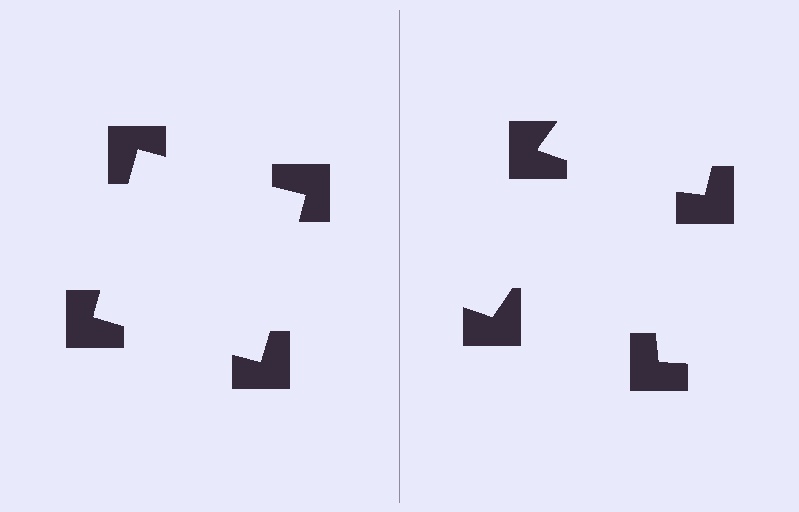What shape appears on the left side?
An illusory square.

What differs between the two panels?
The notched squares are positioned identically on both sides; only the wedge orientations differ. On the left they align to a square; on the right they are misaligned.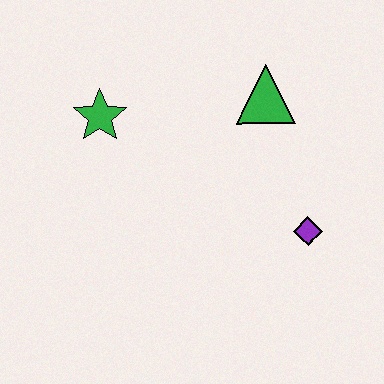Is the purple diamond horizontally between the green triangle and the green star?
No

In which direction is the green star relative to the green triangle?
The green star is to the left of the green triangle.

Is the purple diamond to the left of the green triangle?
No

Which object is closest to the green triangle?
The purple diamond is closest to the green triangle.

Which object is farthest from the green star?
The purple diamond is farthest from the green star.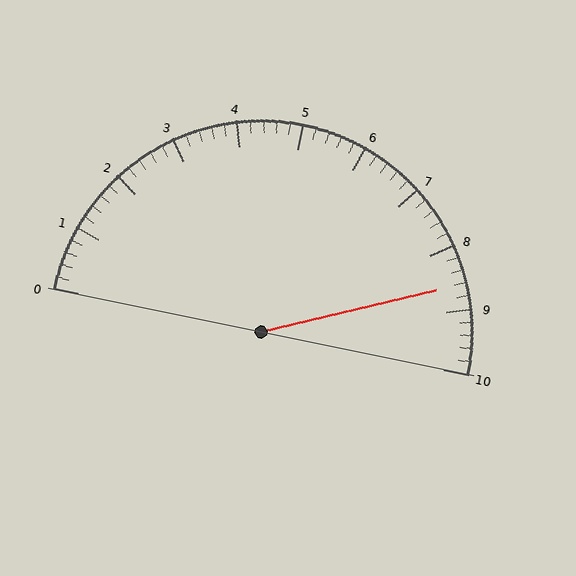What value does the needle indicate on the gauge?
The needle indicates approximately 8.6.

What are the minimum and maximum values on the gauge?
The gauge ranges from 0 to 10.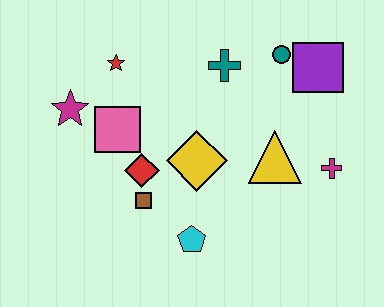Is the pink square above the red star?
No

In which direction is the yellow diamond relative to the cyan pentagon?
The yellow diamond is above the cyan pentagon.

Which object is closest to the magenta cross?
The yellow triangle is closest to the magenta cross.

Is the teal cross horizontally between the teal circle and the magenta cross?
No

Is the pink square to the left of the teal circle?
Yes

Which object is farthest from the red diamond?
The purple square is farthest from the red diamond.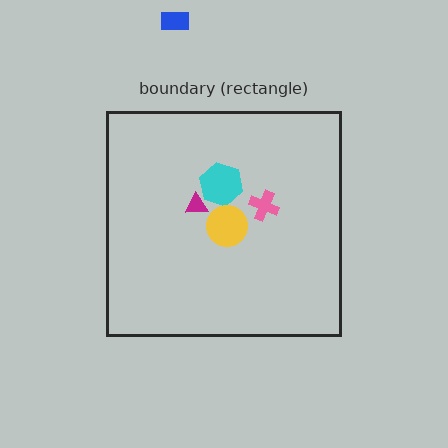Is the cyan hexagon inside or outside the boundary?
Inside.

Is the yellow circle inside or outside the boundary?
Inside.